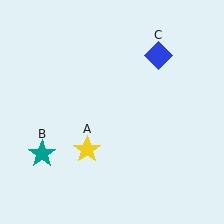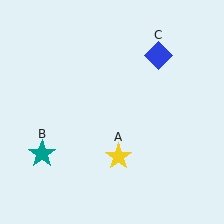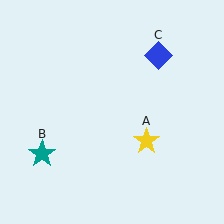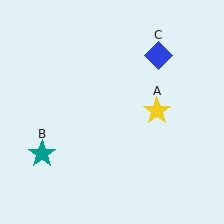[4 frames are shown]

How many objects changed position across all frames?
1 object changed position: yellow star (object A).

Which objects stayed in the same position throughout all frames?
Teal star (object B) and blue diamond (object C) remained stationary.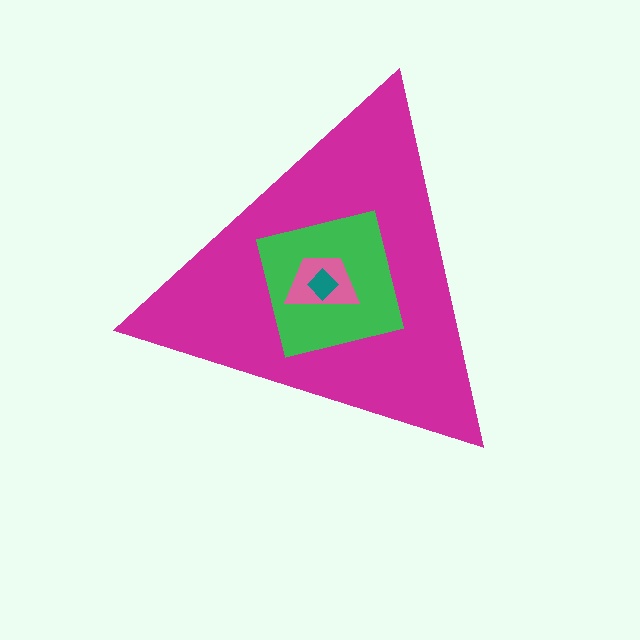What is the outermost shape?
The magenta triangle.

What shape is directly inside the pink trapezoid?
The teal diamond.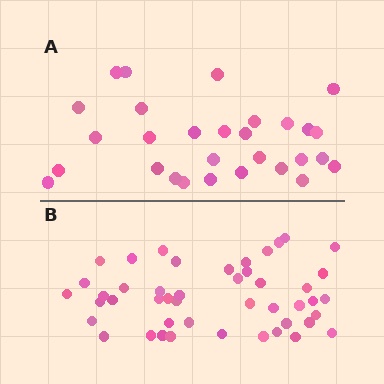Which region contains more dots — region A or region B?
Region B (the bottom region) has more dots.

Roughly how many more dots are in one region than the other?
Region B has approximately 15 more dots than region A.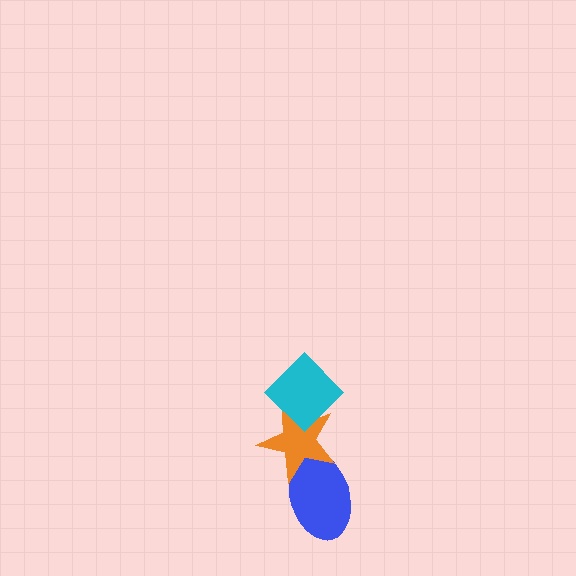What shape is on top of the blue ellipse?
The orange star is on top of the blue ellipse.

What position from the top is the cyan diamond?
The cyan diamond is 1st from the top.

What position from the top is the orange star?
The orange star is 2nd from the top.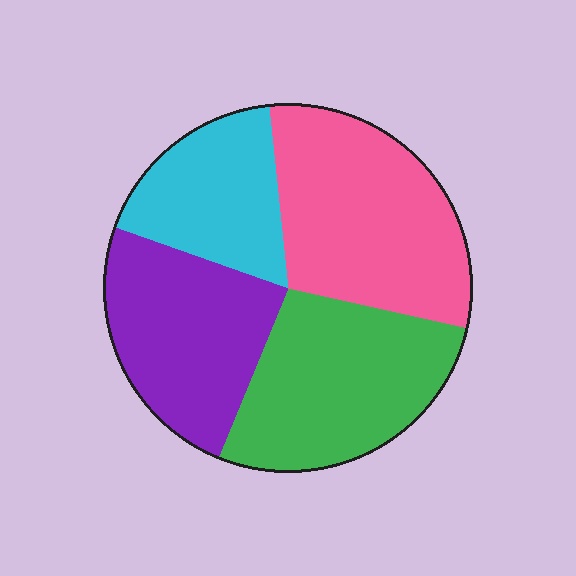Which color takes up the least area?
Cyan, at roughly 20%.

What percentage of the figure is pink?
Pink covers 30% of the figure.